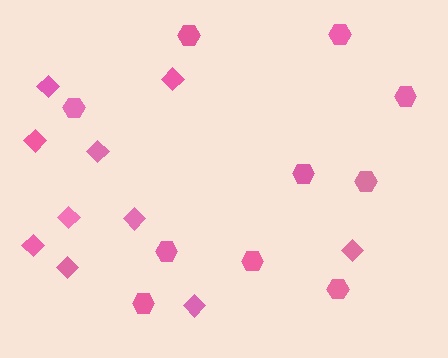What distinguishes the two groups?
There are 2 groups: one group of hexagons (10) and one group of diamonds (10).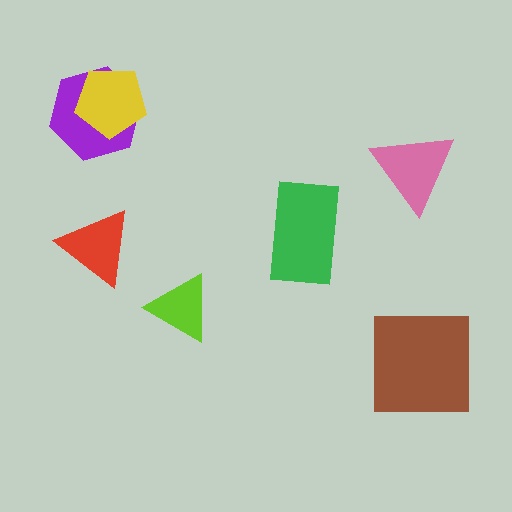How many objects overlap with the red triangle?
0 objects overlap with the red triangle.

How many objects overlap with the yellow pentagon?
1 object overlaps with the yellow pentagon.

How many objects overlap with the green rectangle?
0 objects overlap with the green rectangle.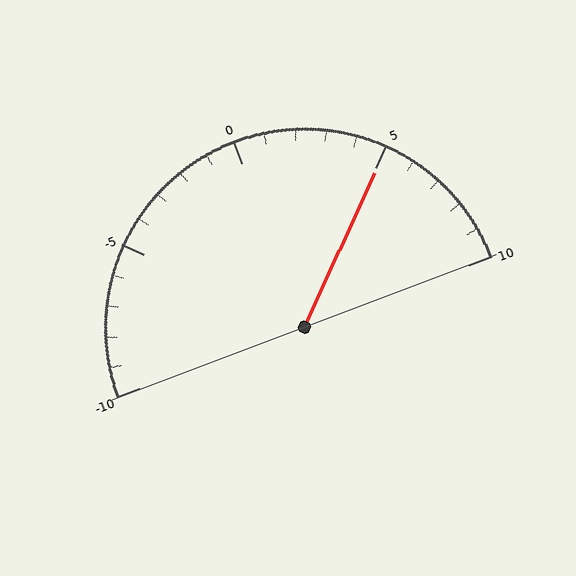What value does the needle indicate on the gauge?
The needle indicates approximately 5.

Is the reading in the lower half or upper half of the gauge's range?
The reading is in the upper half of the range (-10 to 10).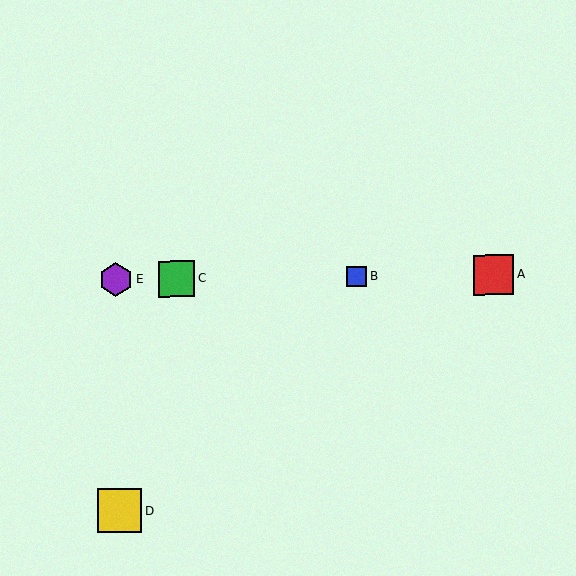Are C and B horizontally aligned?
Yes, both are at y≈279.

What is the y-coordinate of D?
Object D is at y≈511.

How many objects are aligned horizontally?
4 objects (A, B, C, E) are aligned horizontally.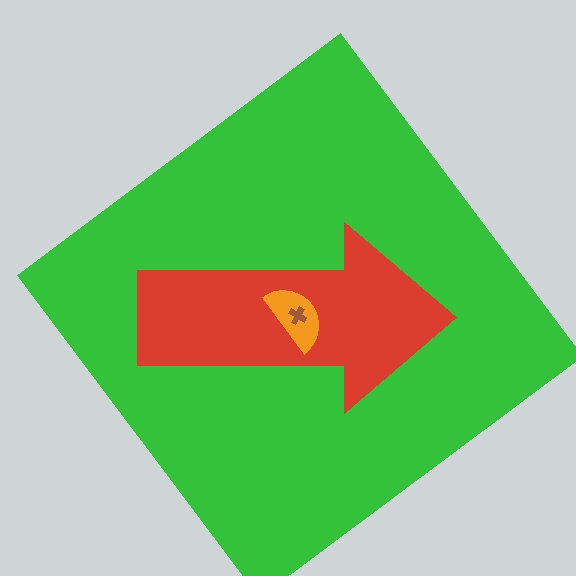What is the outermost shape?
The green diamond.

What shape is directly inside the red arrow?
The orange semicircle.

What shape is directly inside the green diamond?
The red arrow.